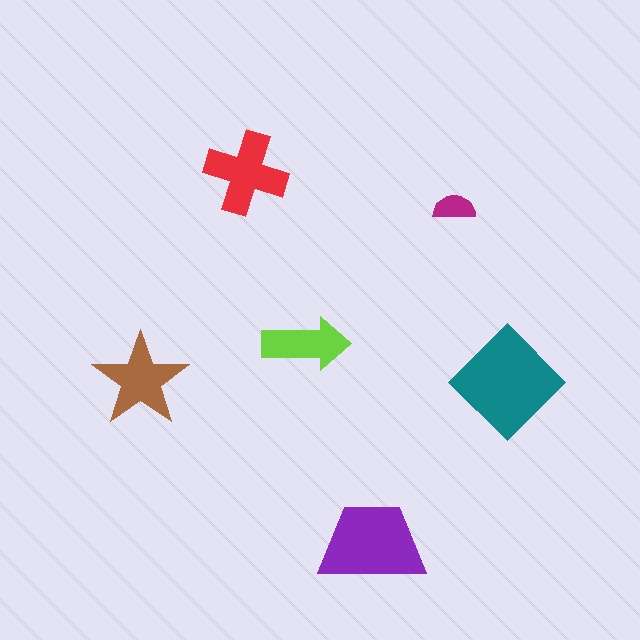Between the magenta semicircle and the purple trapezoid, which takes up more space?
The purple trapezoid.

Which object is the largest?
The teal diamond.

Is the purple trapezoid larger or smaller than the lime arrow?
Larger.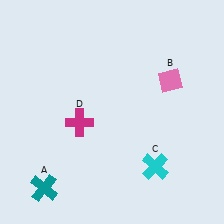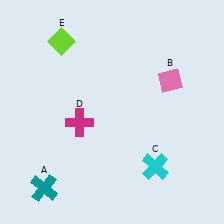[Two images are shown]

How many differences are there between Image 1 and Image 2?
There is 1 difference between the two images.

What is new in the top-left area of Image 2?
A lime diamond (E) was added in the top-left area of Image 2.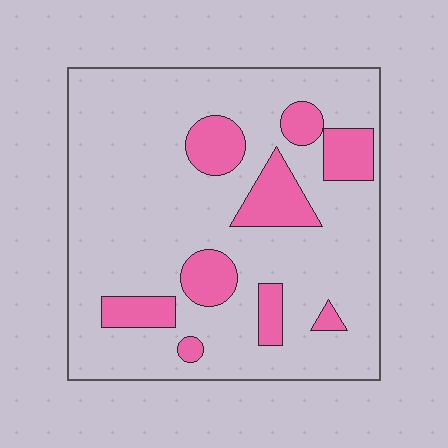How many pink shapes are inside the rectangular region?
9.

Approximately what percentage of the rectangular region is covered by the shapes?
Approximately 20%.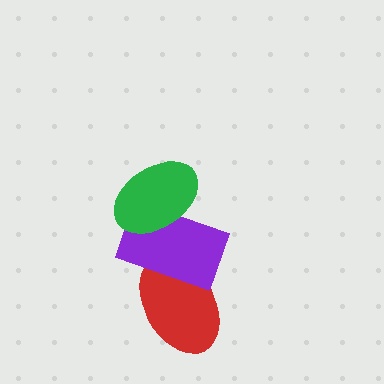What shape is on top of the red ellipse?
The purple rectangle is on top of the red ellipse.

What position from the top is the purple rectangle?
The purple rectangle is 2nd from the top.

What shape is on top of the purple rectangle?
The green ellipse is on top of the purple rectangle.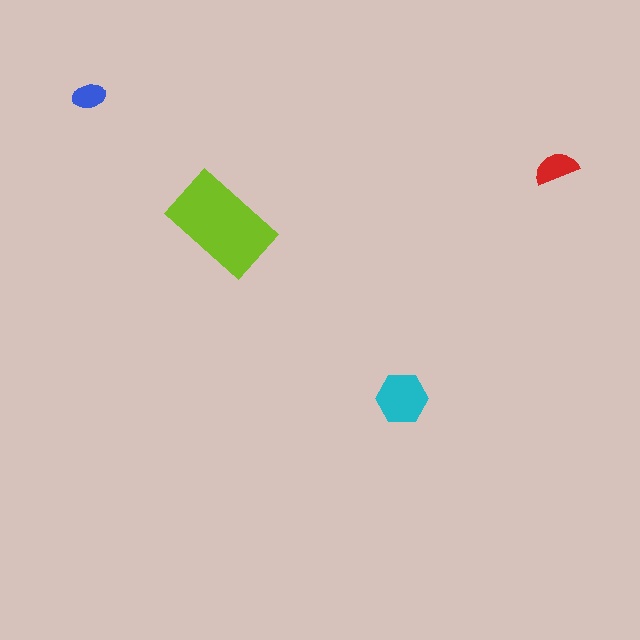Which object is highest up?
The blue ellipse is topmost.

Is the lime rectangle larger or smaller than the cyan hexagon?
Larger.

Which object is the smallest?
The blue ellipse.